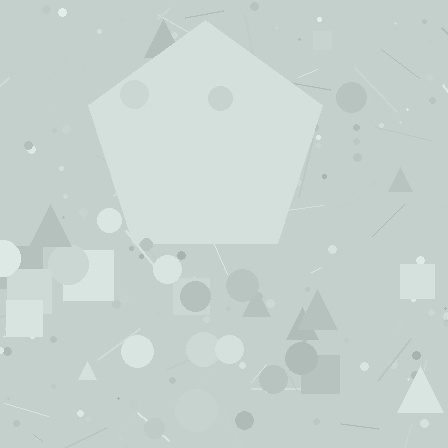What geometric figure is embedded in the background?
A pentagon is embedded in the background.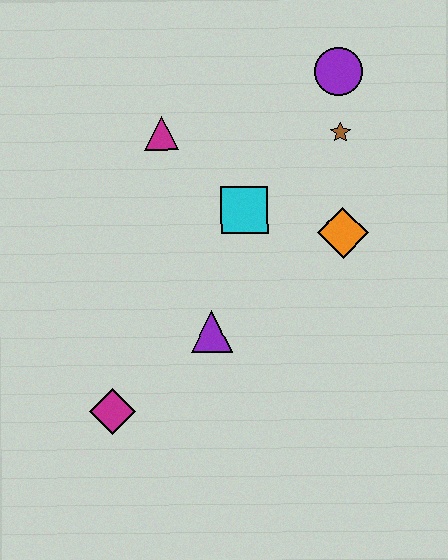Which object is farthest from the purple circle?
The magenta diamond is farthest from the purple circle.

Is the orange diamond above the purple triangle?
Yes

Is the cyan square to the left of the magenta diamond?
No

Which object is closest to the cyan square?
The orange diamond is closest to the cyan square.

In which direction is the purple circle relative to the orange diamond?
The purple circle is above the orange diamond.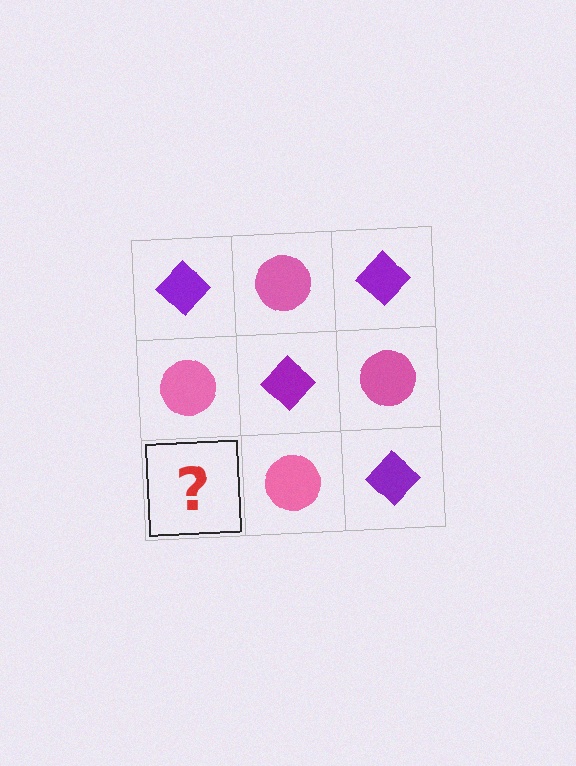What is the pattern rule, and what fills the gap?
The rule is that it alternates purple diamond and pink circle in a checkerboard pattern. The gap should be filled with a purple diamond.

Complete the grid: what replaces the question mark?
The question mark should be replaced with a purple diamond.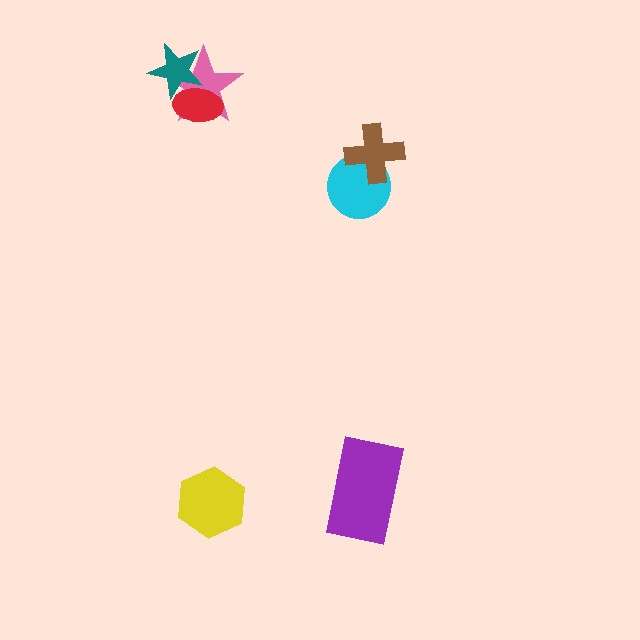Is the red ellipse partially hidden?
Yes, it is partially covered by another shape.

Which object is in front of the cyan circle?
The brown cross is in front of the cyan circle.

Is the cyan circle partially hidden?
Yes, it is partially covered by another shape.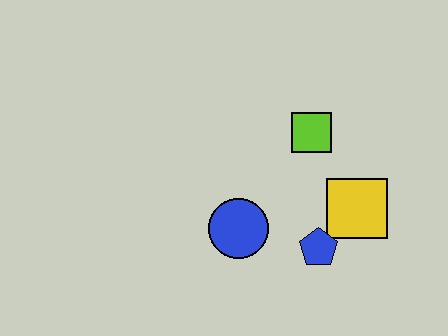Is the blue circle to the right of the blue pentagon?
No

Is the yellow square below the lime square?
Yes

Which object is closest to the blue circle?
The blue pentagon is closest to the blue circle.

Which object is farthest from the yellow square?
The blue circle is farthest from the yellow square.